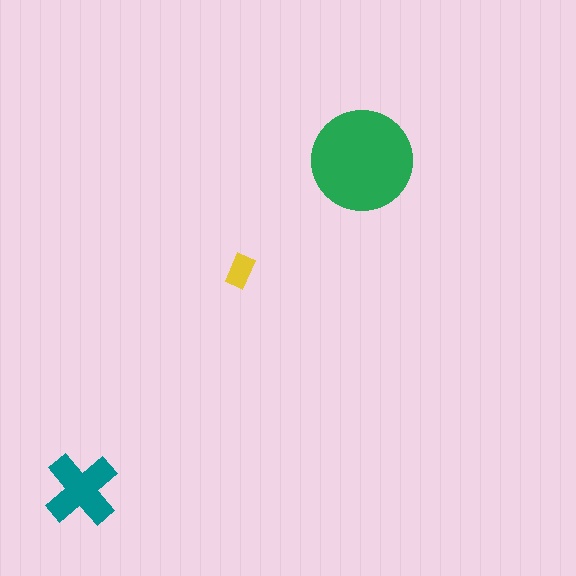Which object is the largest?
The green circle.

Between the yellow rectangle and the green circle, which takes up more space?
The green circle.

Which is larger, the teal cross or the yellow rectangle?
The teal cross.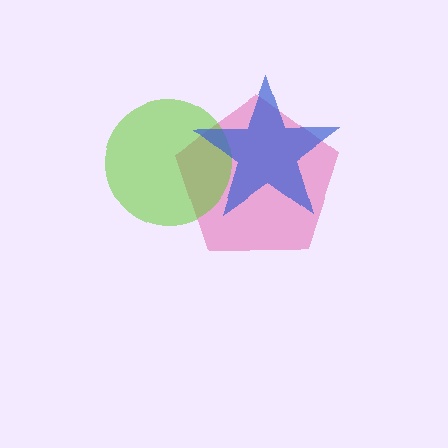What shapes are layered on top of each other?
The layered shapes are: a pink pentagon, a lime circle, a blue star.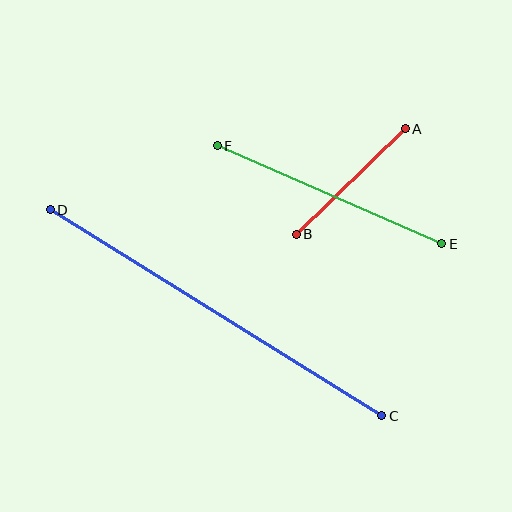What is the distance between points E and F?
The distance is approximately 245 pixels.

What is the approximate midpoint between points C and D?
The midpoint is at approximately (216, 313) pixels.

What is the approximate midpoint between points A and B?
The midpoint is at approximately (351, 182) pixels.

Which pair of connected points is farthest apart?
Points C and D are farthest apart.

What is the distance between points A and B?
The distance is approximately 152 pixels.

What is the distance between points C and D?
The distance is approximately 390 pixels.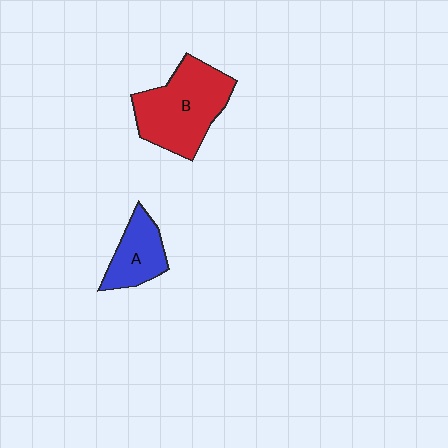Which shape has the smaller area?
Shape A (blue).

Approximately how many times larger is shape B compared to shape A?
Approximately 1.9 times.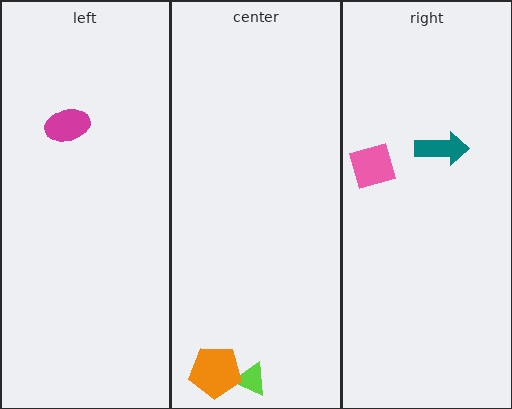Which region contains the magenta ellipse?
The left region.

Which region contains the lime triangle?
The center region.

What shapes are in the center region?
The lime triangle, the orange pentagon.